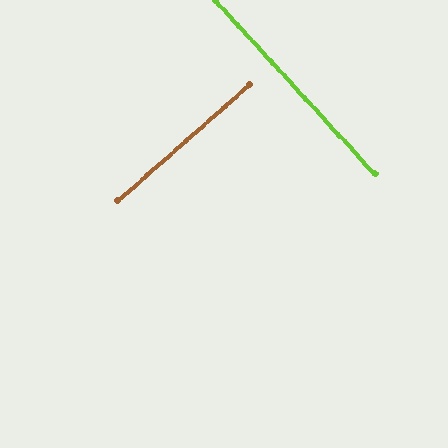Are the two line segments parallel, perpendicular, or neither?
Perpendicular — they meet at approximately 89°.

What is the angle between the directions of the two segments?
Approximately 89 degrees.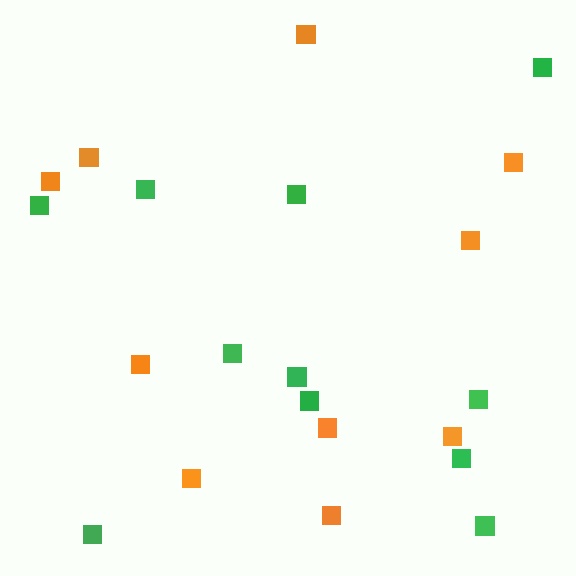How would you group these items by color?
There are 2 groups: one group of green squares (11) and one group of orange squares (10).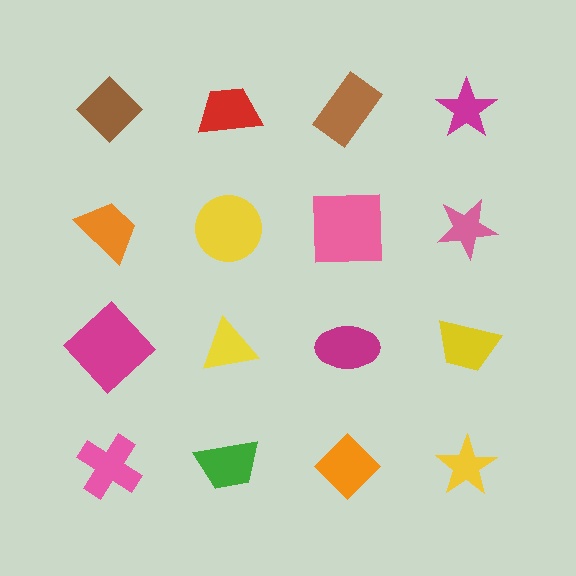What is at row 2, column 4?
A pink star.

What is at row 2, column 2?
A yellow circle.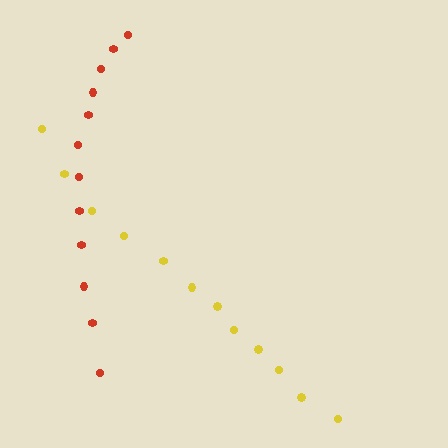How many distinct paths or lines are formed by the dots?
There are 2 distinct paths.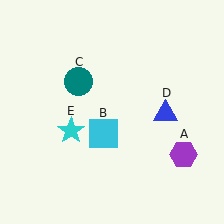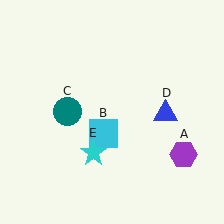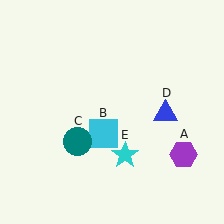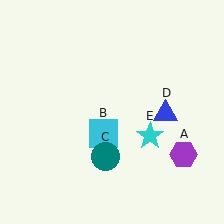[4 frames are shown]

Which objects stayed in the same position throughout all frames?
Purple hexagon (object A) and cyan square (object B) and blue triangle (object D) remained stationary.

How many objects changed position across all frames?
2 objects changed position: teal circle (object C), cyan star (object E).